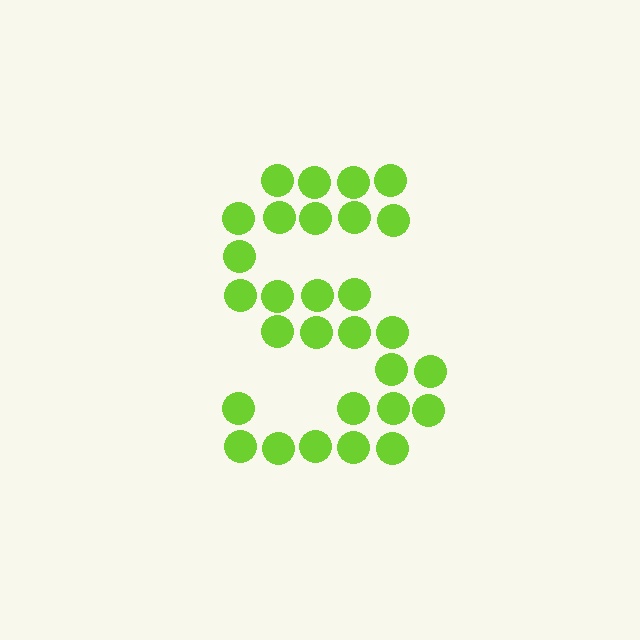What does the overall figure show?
The overall figure shows the letter S.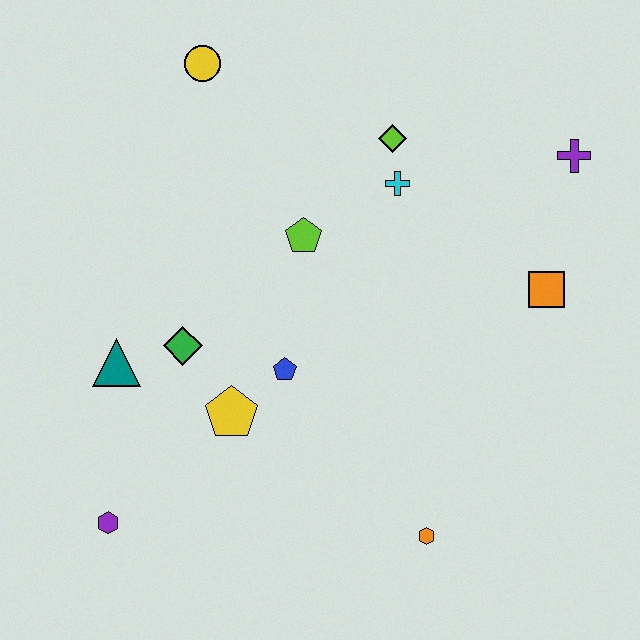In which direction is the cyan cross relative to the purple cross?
The cyan cross is to the left of the purple cross.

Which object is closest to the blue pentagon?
The yellow pentagon is closest to the blue pentagon.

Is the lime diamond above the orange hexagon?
Yes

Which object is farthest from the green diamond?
The purple cross is farthest from the green diamond.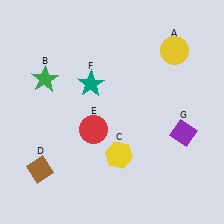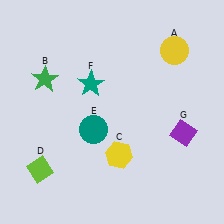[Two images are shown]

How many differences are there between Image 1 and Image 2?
There are 2 differences between the two images.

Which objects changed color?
D changed from brown to lime. E changed from red to teal.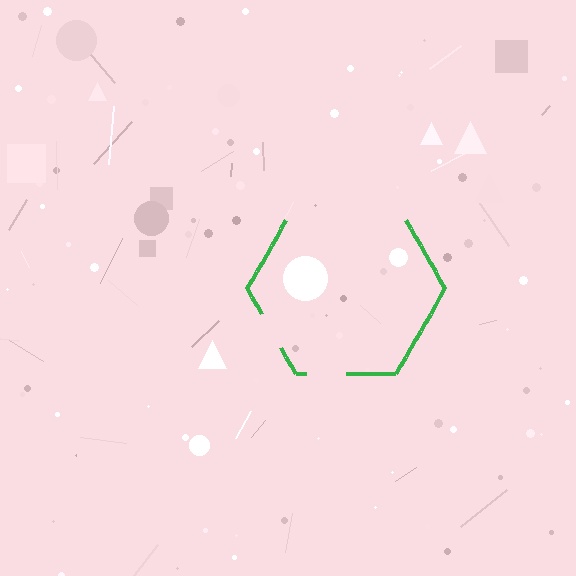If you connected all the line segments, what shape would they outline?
They would outline a hexagon.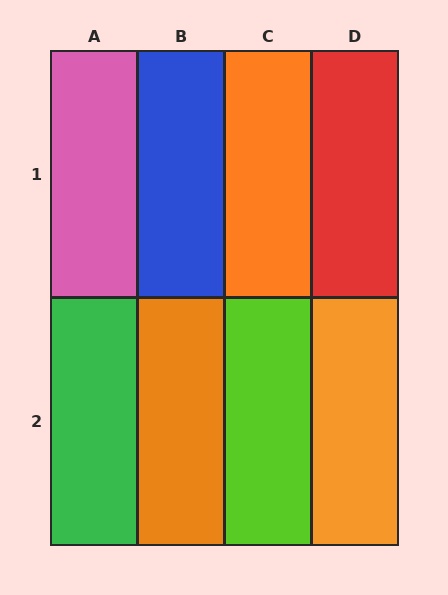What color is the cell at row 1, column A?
Pink.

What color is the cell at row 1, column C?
Orange.